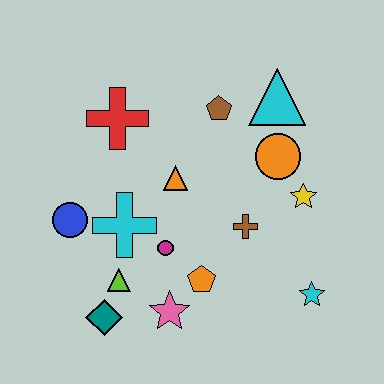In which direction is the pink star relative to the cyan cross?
The pink star is below the cyan cross.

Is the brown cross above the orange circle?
No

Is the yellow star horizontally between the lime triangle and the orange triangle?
No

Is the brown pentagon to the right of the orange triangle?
Yes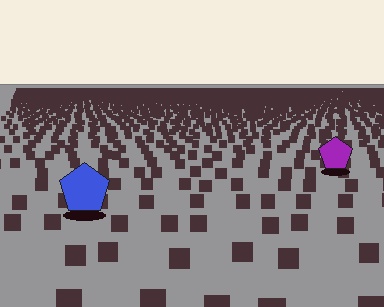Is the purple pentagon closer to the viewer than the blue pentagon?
No. The blue pentagon is closer — you can tell from the texture gradient: the ground texture is coarser near it.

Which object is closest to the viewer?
The blue pentagon is closest. The texture marks near it are larger and more spread out.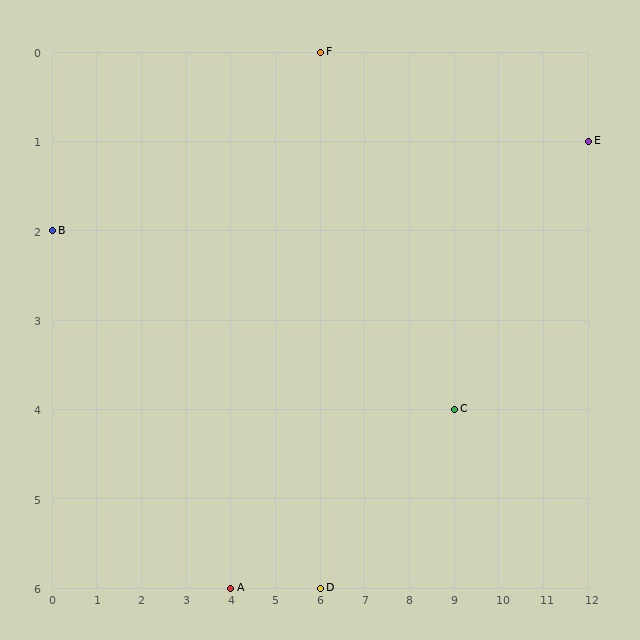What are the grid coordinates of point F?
Point F is at grid coordinates (6, 0).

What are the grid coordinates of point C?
Point C is at grid coordinates (9, 4).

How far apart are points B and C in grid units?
Points B and C are 9 columns and 2 rows apart (about 9.2 grid units diagonally).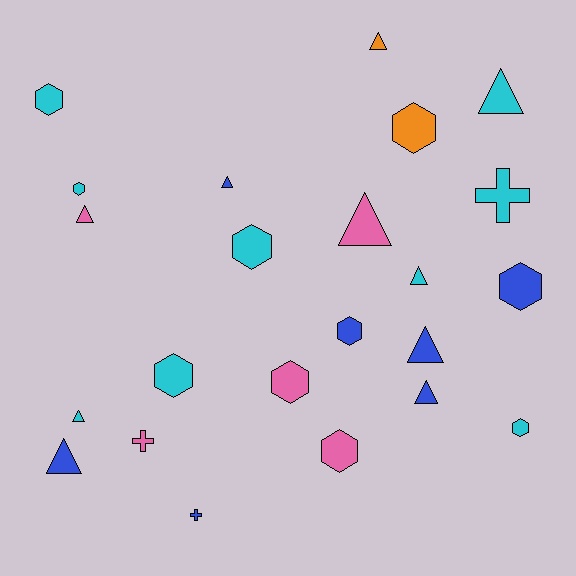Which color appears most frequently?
Cyan, with 9 objects.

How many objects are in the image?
There are 23 objects.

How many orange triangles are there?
There is 1 orange triangle.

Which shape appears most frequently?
Hexagon, with 10 objects.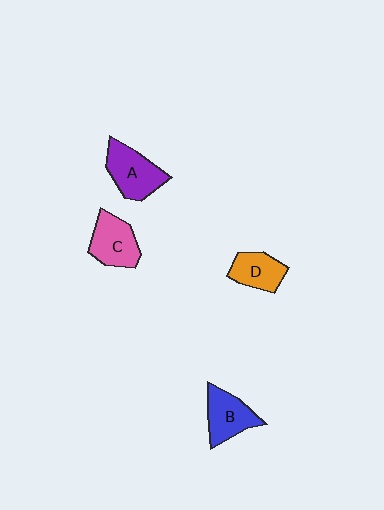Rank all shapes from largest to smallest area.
From largest to smallest: A (purple), C (pink), B (blue), D (orange).